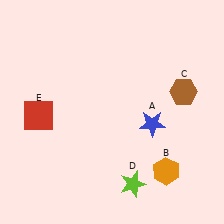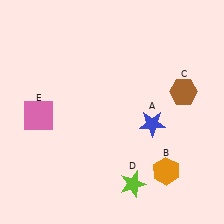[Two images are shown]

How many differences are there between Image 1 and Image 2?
There is 1 difference between the two images.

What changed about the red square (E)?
In Image 1, E is red. In Image 2, it changed to pink.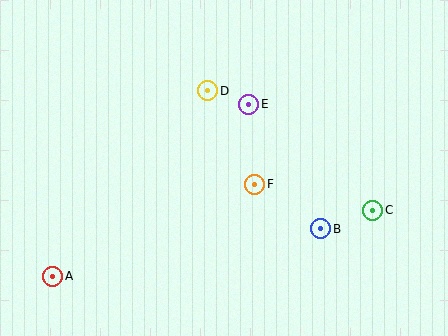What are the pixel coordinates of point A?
Point A is at (53, 276).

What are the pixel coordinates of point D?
Point D is at (208, 91).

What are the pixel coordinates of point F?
Point F is at (255, 184).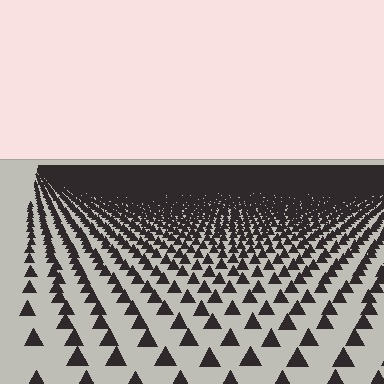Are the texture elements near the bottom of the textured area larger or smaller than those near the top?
Larger. Near the bottom, elements are closer to the viewer and appear at a bigger on-screen size.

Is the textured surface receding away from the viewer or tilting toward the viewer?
The surface is receding away from the viewer. Texture elements get smaller and denser toward the top.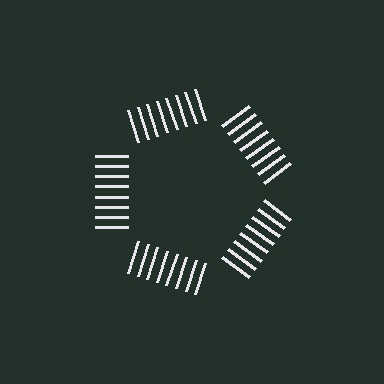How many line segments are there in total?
40 — 8 along each of the 5 edges.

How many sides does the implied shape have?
5 sides — the line-ends trace a pentagon.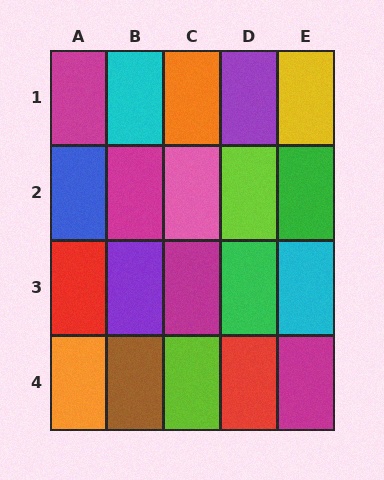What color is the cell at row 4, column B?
Brown.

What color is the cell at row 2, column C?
Pink.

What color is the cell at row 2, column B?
Magenta.